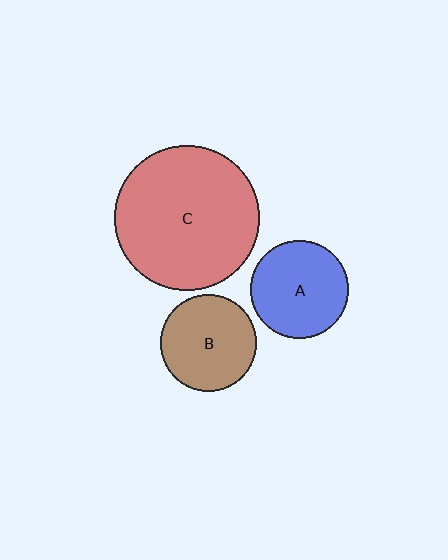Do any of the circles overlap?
No, none of the circles overlap.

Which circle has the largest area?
Circle C (red).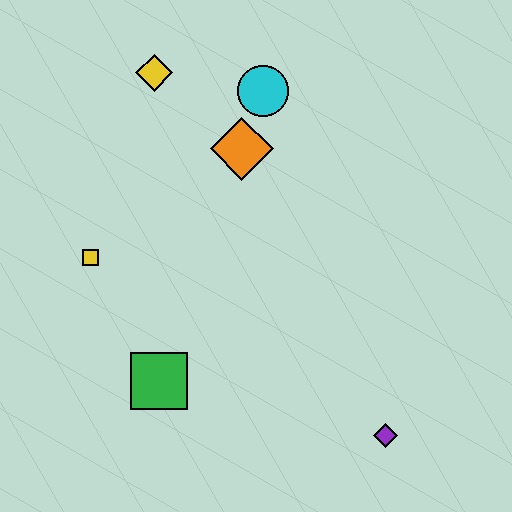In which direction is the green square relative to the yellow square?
The green square is below the yellow square.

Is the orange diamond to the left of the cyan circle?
Yes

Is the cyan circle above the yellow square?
Yes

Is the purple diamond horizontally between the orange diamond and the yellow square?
No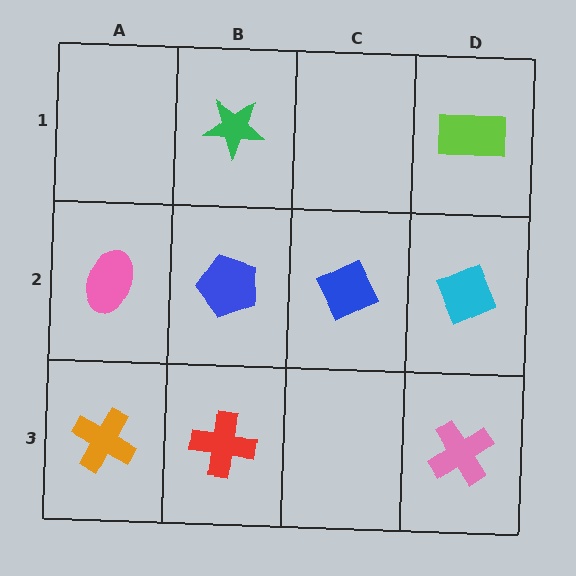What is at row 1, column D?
A lime rectangle.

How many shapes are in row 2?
4 shapes.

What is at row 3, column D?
A pink cross.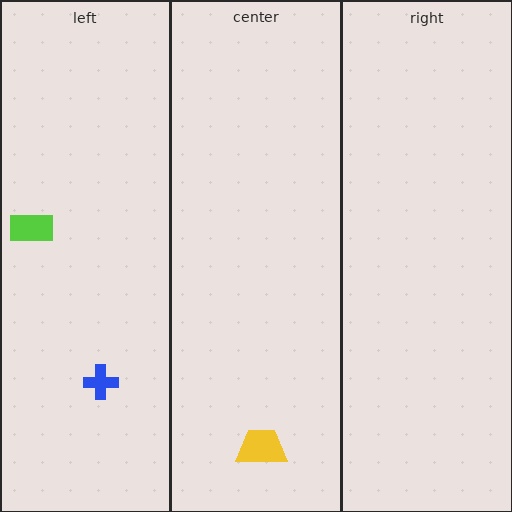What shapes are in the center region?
The yellow trapezoid.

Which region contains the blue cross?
The left region.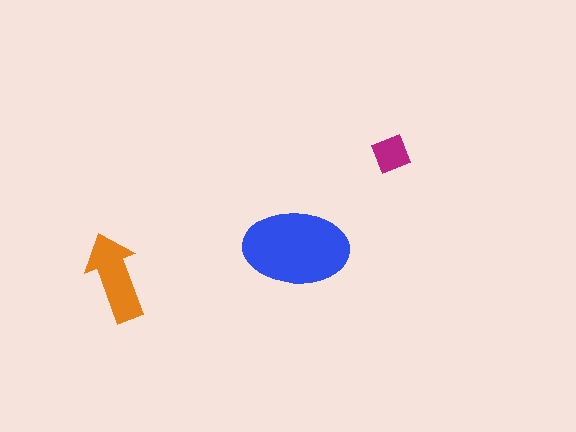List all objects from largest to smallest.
The blue ellipse, the orange arrow, the magenta diamond.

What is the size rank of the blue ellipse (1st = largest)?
1st.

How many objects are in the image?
There are 3 objects in the image.